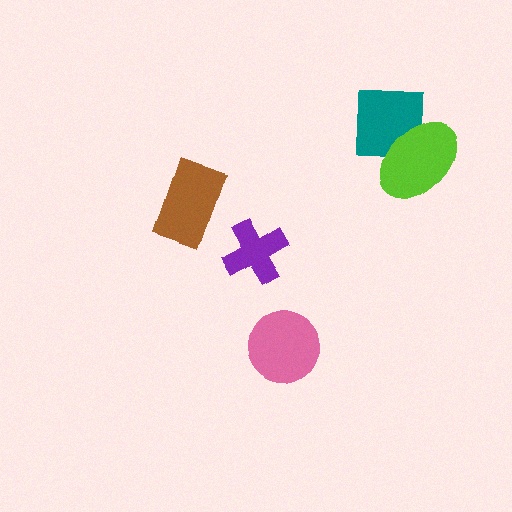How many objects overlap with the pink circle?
0 objects overlap with the pink circle.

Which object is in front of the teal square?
The lime ellipse is in front of the teal square.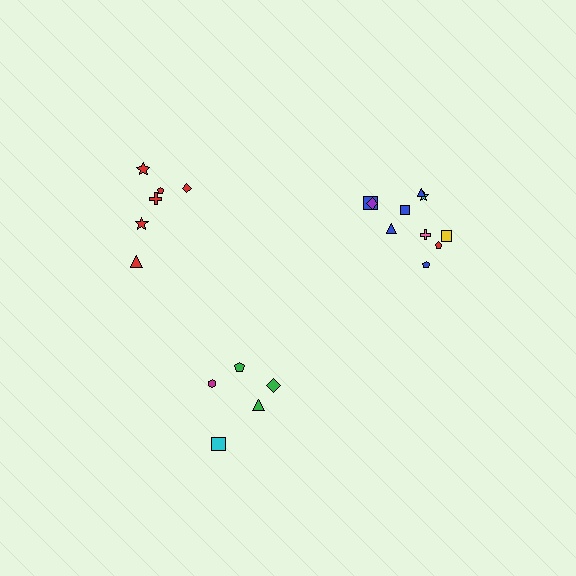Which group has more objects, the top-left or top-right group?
The top-right group.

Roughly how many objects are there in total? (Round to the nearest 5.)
Roughly 20 objects in total.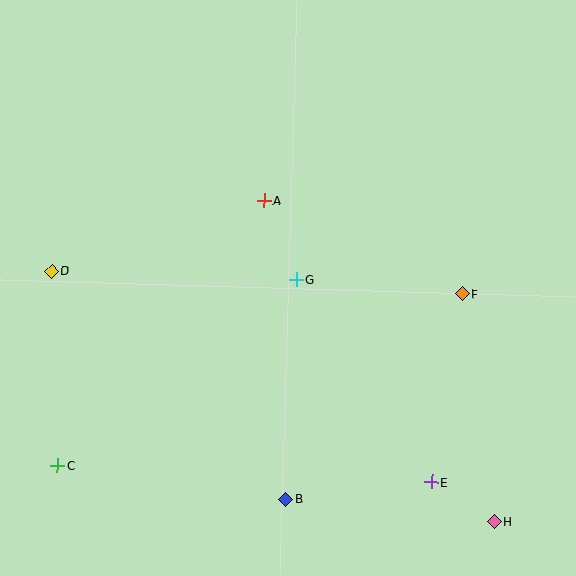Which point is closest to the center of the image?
Point G at (296, 279) is closest to the center.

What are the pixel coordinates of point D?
Point D is at (52, 271).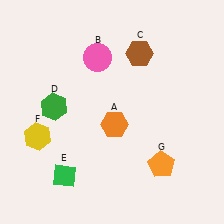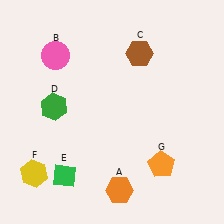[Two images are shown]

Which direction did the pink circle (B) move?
The pink circle (B) moved left.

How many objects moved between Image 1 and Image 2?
3 objects moved between the two images.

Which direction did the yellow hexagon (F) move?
The yellow hexagon (F) moved down.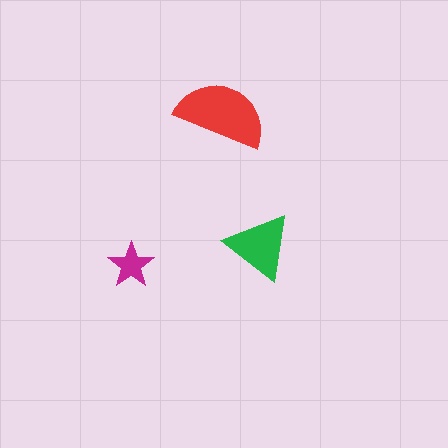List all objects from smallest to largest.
The magenta star, the green triangle, the red semicircle.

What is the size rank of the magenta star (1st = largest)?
3rd.